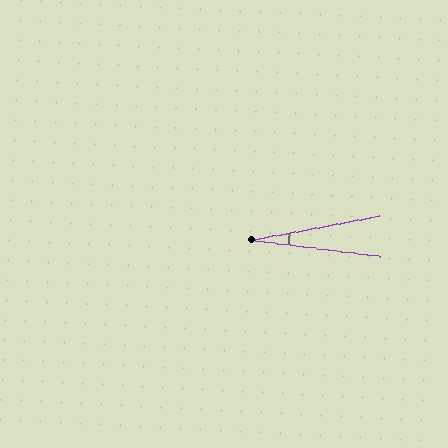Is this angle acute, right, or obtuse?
It is acute.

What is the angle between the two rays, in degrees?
Approximately 18 degrees.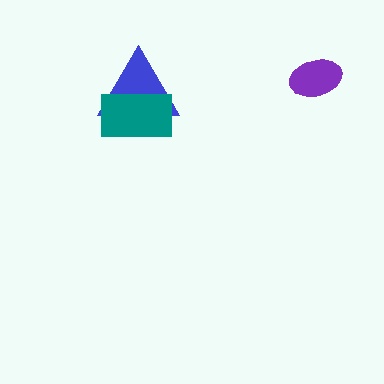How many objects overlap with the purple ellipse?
0 objects overlap with the purple ellipse.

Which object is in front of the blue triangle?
The teal rectangle is in front of the blue triangle.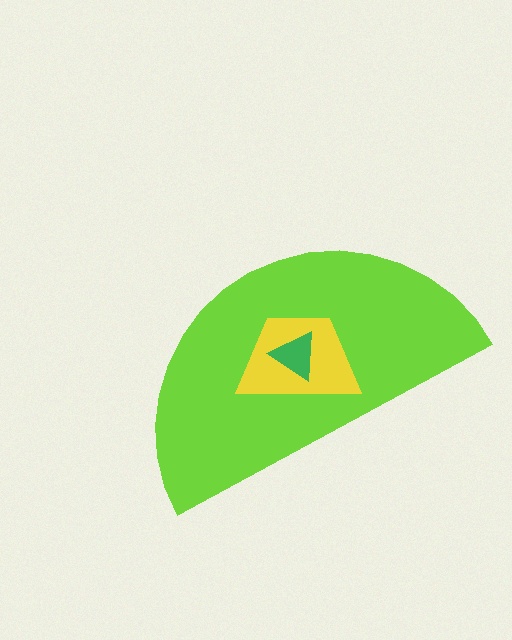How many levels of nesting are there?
3.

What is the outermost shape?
The lime semicircle.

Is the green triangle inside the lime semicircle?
Yes.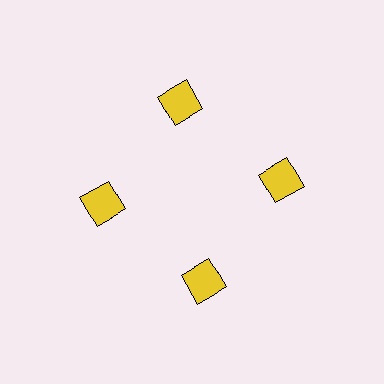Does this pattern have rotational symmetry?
Yes, this pattern has 4-fold rotational symmetry. It looks the same after rotating 90 degrees around the center.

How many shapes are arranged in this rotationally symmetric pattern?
There are 4 shapes, arranged in 4 groups of 1.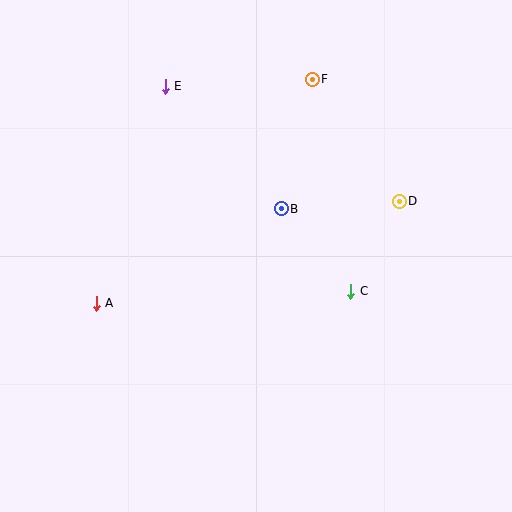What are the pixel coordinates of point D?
Point D is at (399, 201).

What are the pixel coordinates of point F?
Point F is at (312, 79).